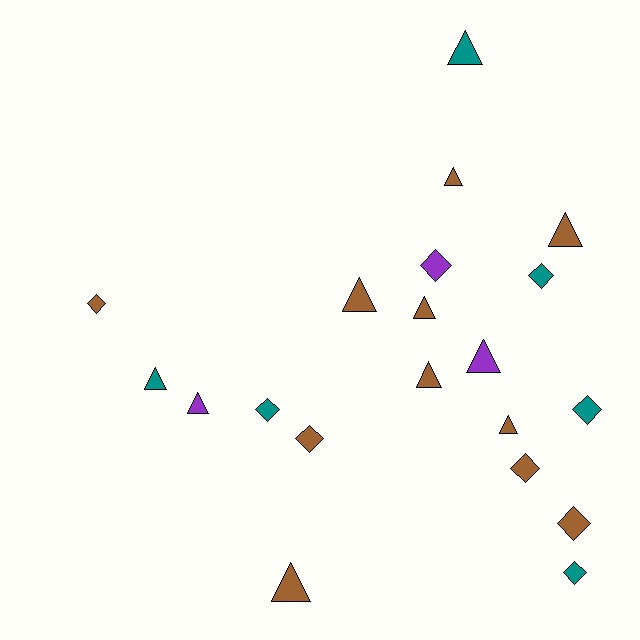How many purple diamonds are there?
There is 1 purple diamond.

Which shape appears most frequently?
Triangle, with 11 objects.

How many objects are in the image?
There are 20 objects.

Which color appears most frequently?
Brown, with 11 objects.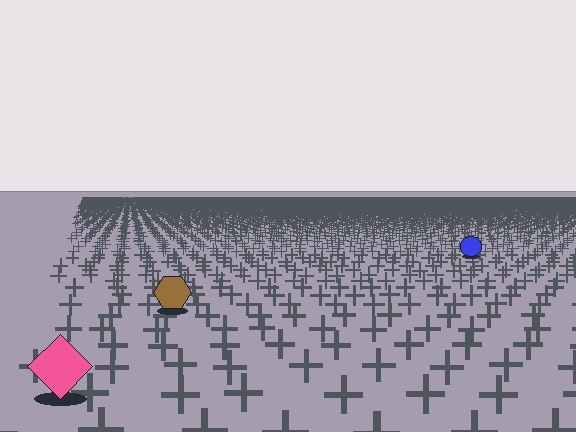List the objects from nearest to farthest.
From nearest to farthest: the pink diamond, the brown hexagon, the blue circle.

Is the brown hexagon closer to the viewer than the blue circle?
Yes. The brown hexagon is closer — you can tell from the texture gradient: the ground texture is coarser near it.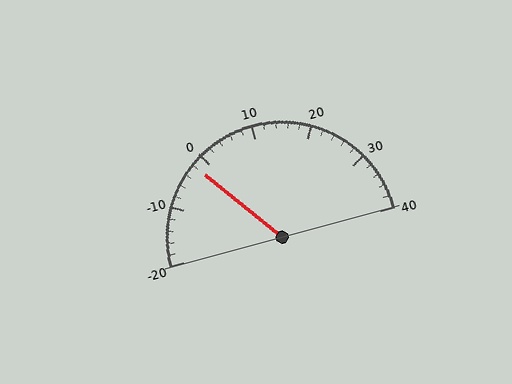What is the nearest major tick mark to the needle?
The nearest major tick mark is 0.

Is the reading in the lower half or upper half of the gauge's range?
The reading is in the lower half of the range (-20 to 40).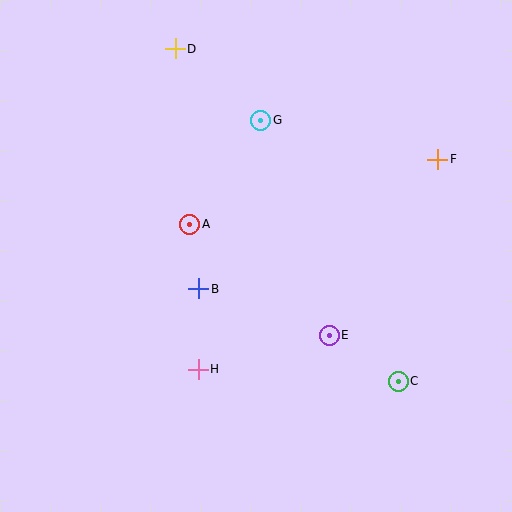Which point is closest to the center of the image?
Point B at (199, 289) is closest to the center.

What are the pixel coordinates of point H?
Point H is at (198, 369).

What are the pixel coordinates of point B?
Point B is at (199, 289).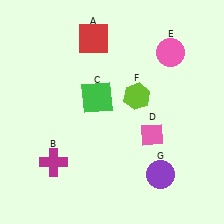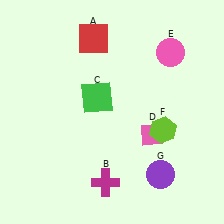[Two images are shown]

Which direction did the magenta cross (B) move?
The magenta cross (B) moved right.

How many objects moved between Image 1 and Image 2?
2 objects moved between the two images.